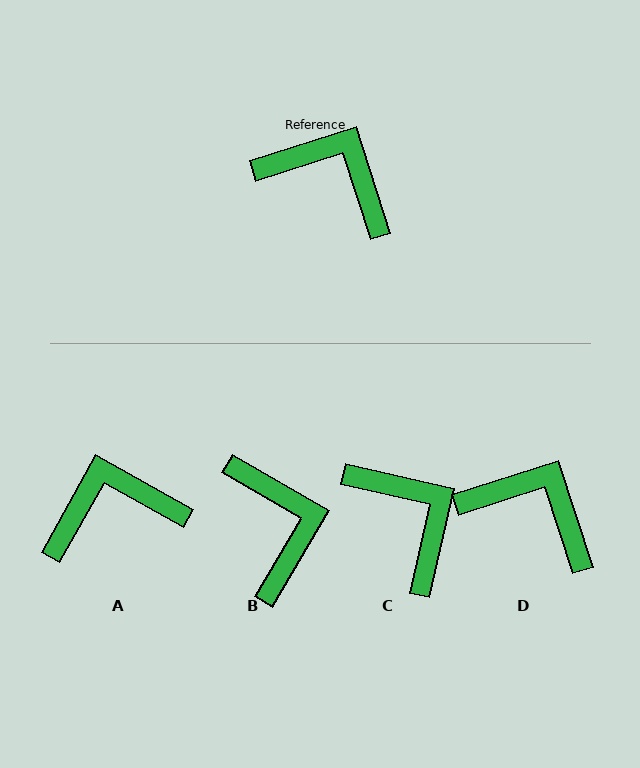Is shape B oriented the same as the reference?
No, it is off by about 48 degrees.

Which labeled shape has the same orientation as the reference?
D.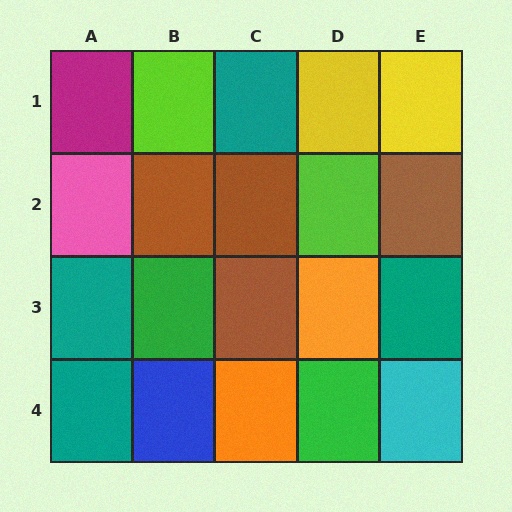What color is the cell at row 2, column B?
Brown.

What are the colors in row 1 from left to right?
Magenta, lime, teal, yellow, yellow.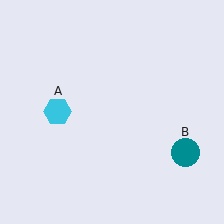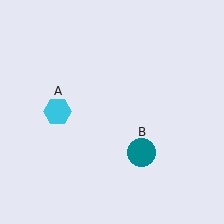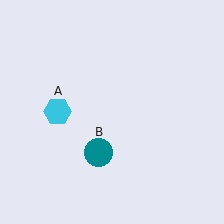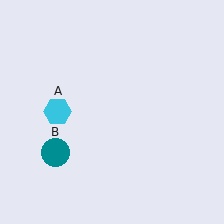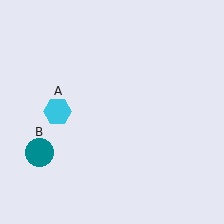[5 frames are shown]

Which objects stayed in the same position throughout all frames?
Cyan hexagon (object A) remained stationary.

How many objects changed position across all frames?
1 object changed position: teal circle (object B).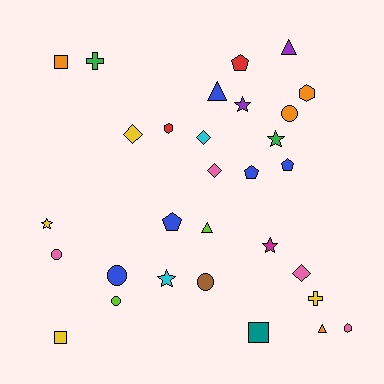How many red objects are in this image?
There are 2 red objects.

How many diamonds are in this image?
There are 4 diamonds.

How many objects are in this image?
There are 30 objects.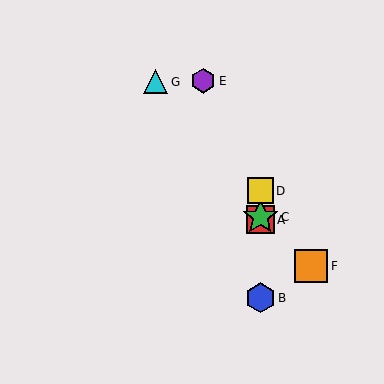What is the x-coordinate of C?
Object C is at x≈260.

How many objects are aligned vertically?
4 objects (A, B, C, D) are aligned vertically.